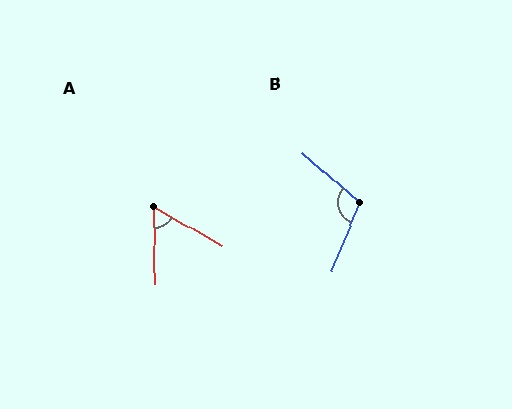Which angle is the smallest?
A, at approximately 59 degrees.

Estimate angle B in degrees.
Approximately 109 degrees.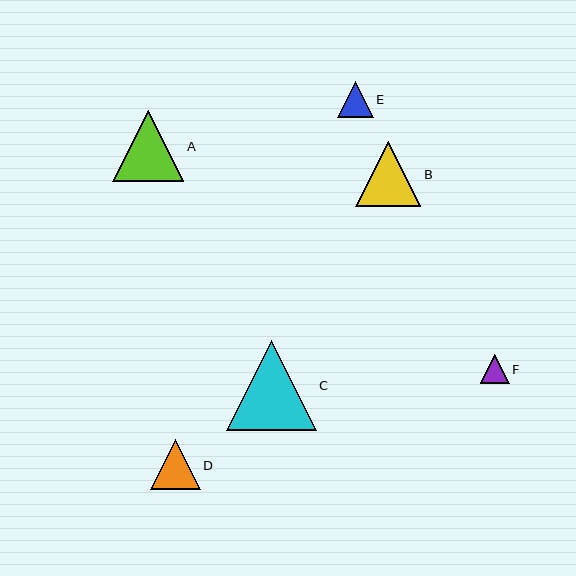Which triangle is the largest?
Triangle C is the largest with a size of approximately 90 pixels.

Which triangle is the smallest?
Triangle F is the smallest with a size of approximately 29 pixels.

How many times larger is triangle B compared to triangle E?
Triangle B is approximately 1.8 times the size of triangle E.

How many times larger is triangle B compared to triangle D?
Triangle B is approximately 1.3 times the size of triangle D.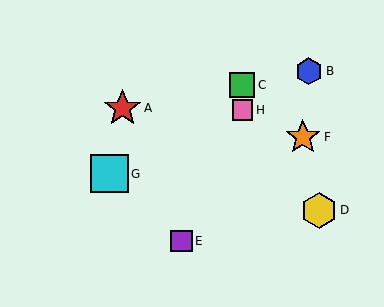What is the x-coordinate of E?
Object E is at x≈182.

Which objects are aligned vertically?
Objects C, H are aligned vertically.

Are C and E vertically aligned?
No, C is at x≈242 and E is at x≈182.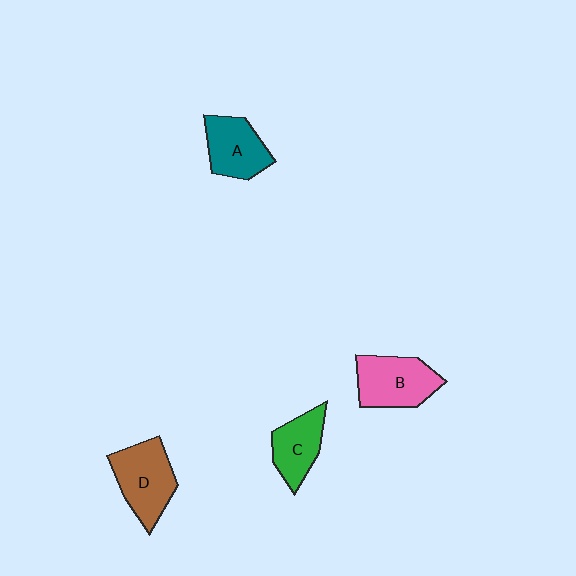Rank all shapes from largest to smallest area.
From largest to smallest: D (brown), B (pink), A (teal), C (green).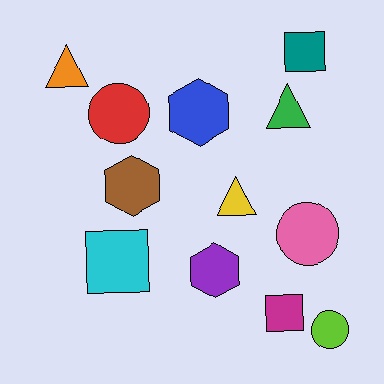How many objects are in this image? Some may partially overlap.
There are 12 objects.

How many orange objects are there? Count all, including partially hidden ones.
There is 1 orange object.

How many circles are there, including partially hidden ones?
There are 3 circles.